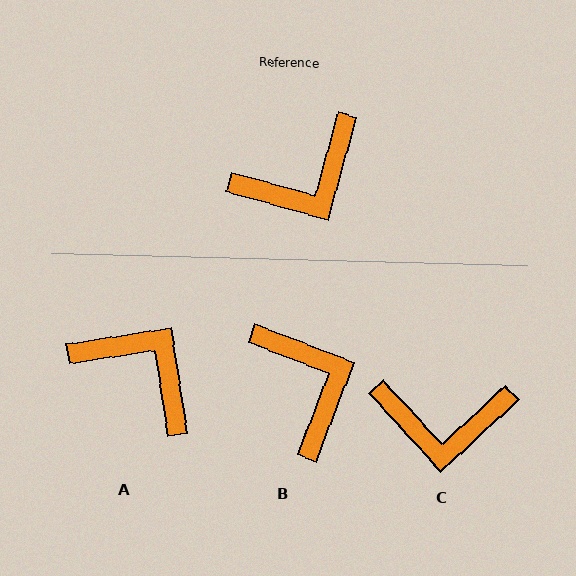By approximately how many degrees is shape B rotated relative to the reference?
Approximately 84 degrees counter-clockwise.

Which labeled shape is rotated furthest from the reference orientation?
A, about 114 degrees away.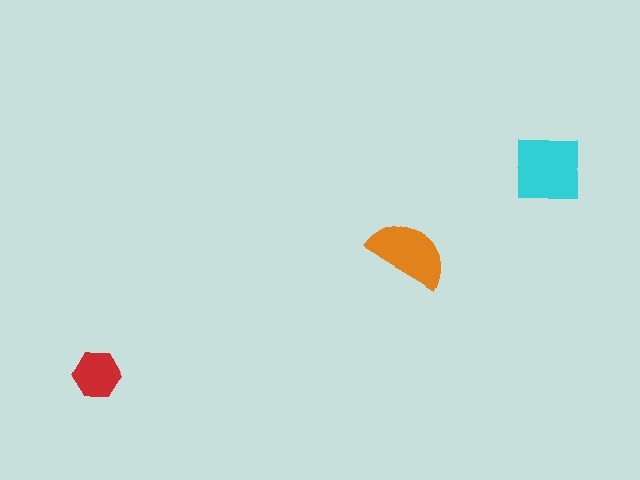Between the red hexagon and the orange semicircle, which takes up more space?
The orange semicircle.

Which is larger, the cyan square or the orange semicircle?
The cyan square.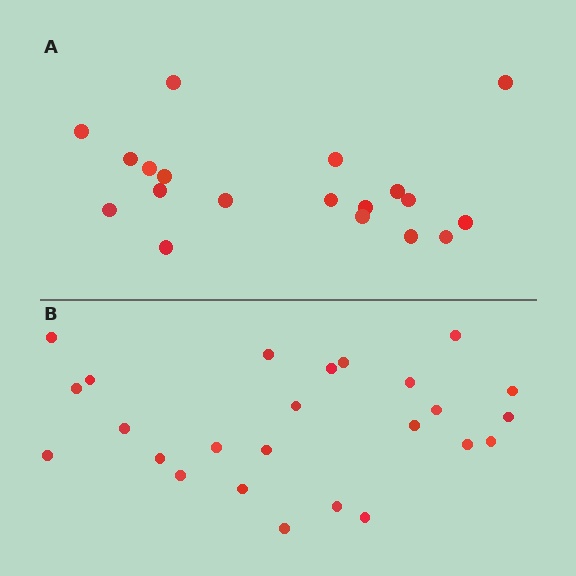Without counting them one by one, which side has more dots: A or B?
Region B (the bottom region) has more dots.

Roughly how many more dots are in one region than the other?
Region B has about 6 more dots than region A.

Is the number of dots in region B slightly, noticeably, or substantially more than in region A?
Region B has noticeably more, but not dramatically so. The ratio is roughly 1.3 to 1.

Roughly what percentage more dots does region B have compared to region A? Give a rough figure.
About 30% more.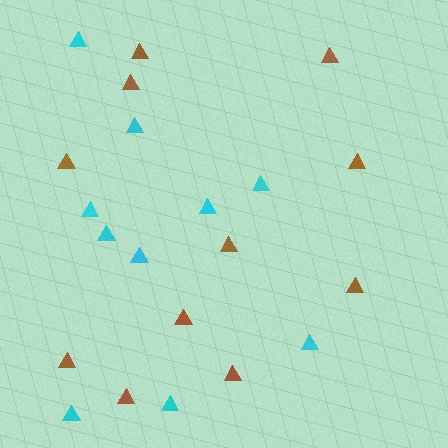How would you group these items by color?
There are 2 groups: one group of cyan triangles (10) and one group of brown triangles (11).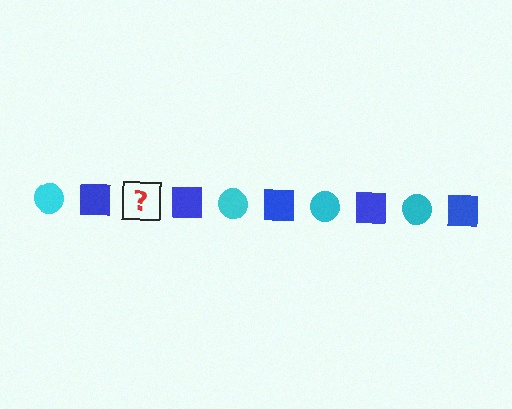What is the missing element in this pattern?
The missing element is a cyan circle.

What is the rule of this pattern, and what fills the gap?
The rule is that the pattern alternates between cyan circle and blue square. The gap should be filled with a cyan circle.